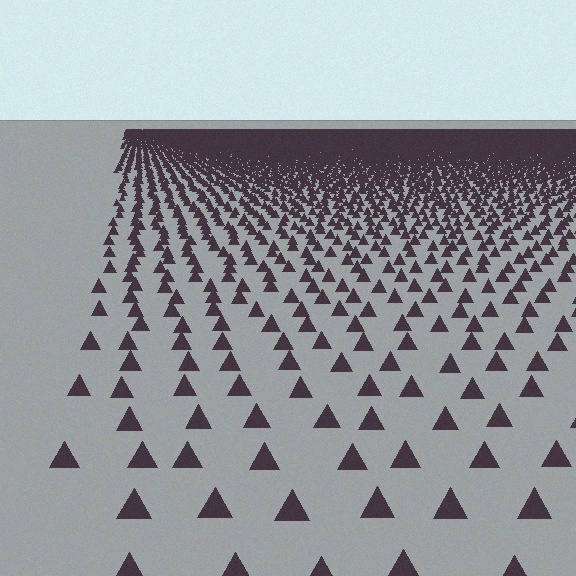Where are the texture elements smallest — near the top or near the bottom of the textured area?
Near the top.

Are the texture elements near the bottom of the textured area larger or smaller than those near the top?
Larger. Near the bottom, elements are closer to the viewer and appear at a bigger on-screen size.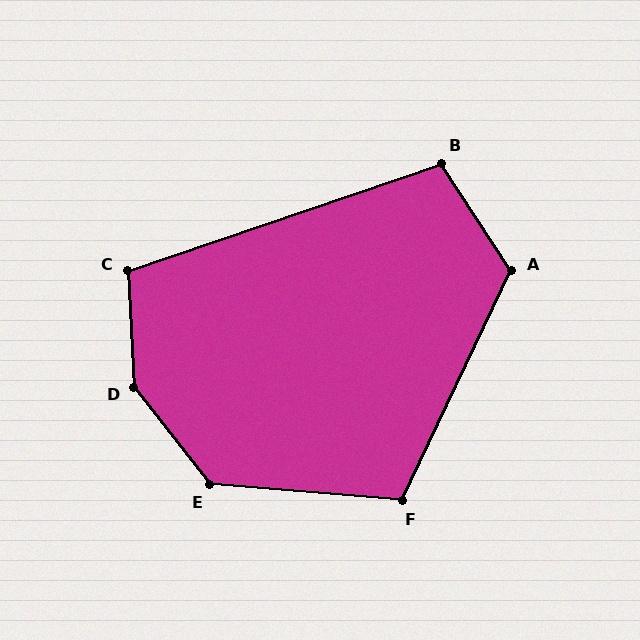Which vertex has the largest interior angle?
D, at approximately 145 degrees.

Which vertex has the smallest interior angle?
B, at approximately 104 degrees.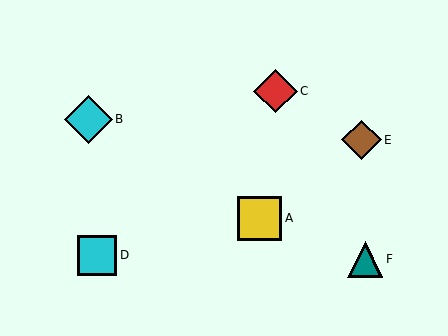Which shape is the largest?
The cyan diamond (labeled B) is the largest.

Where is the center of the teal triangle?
The center of the teal triangle is at (365, 259).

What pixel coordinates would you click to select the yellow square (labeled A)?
Click at (260, 218) to select the yellow square A.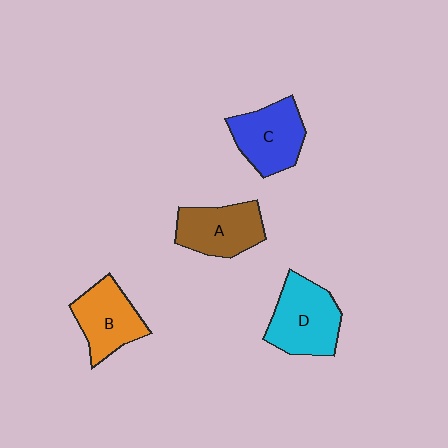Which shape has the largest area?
Shape D (cyan).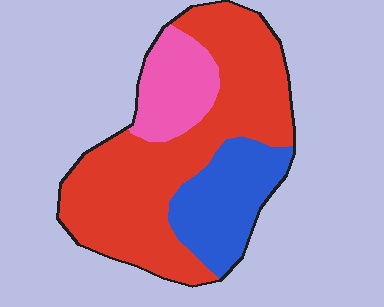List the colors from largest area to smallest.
From largest to smallest: red, blue, pink.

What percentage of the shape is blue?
Blue covers 23% of the shape.